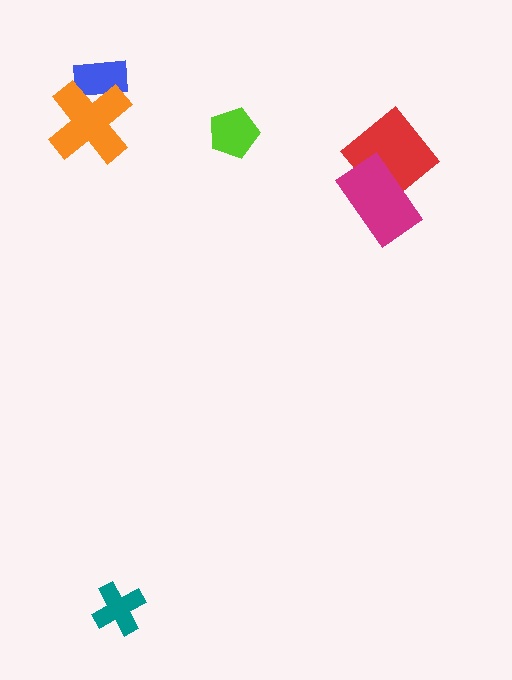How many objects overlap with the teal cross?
0 objects overlap with the teal cross.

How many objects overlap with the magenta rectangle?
1 object overlaps with the magenta rectangle.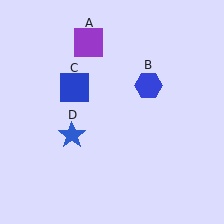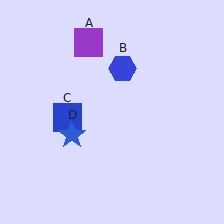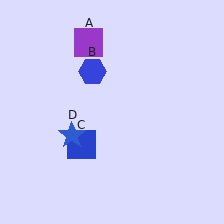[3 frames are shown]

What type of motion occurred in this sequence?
The blue hexagon (object B), blue square (object C) rotated counterclockwise around the center of the scene.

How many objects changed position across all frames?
2 objects changed position: blue hexagon (object B), blue square (object C).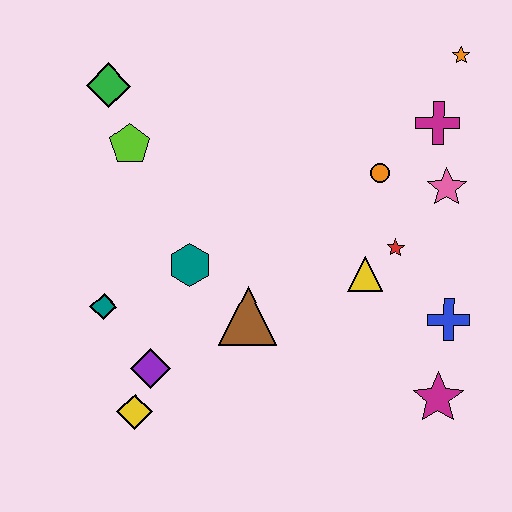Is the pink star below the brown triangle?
No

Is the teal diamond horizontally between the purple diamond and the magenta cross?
No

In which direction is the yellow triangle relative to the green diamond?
The yellow triangle is to the right of the green diamond.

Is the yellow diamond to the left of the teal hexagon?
Yes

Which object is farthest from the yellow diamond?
The orange star is farthest from the yellow diamond.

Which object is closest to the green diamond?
The lime pentagon is closest to the green diamond.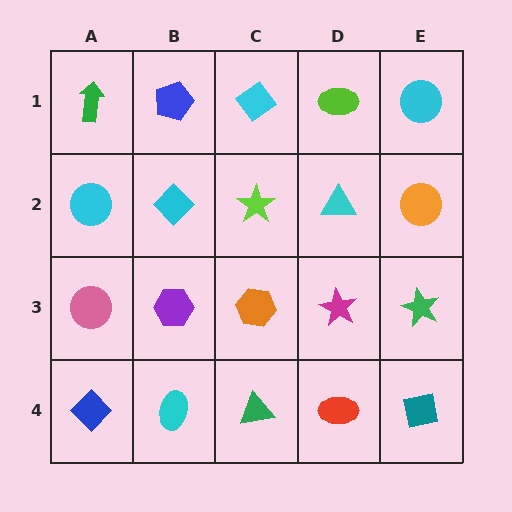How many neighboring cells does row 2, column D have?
4.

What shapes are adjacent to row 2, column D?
A lime ellipse (row 1, column D), a magenta star (row 3, column D), a lime star (row 2, column C), an orange circle (row 2, column E).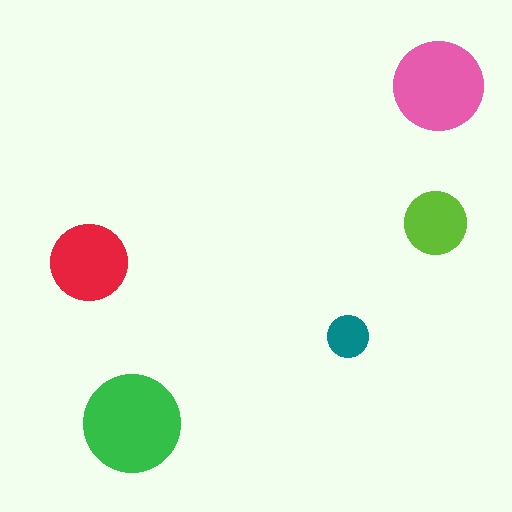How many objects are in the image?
There are 5 objects in the image.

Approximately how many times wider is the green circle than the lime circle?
About 1.5 times wider.